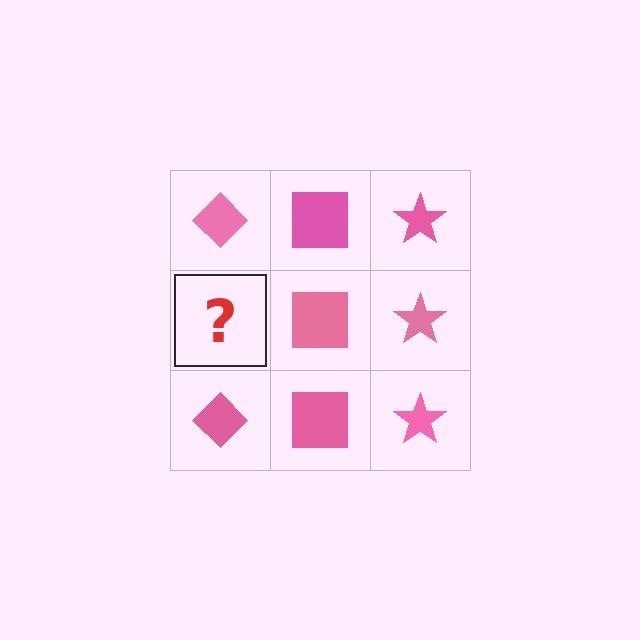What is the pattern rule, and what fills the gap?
The rule is that each column has a consistent shape. The gap should be filled with a pink diamond.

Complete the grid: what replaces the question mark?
The question mark should be replaced with a pink diamond.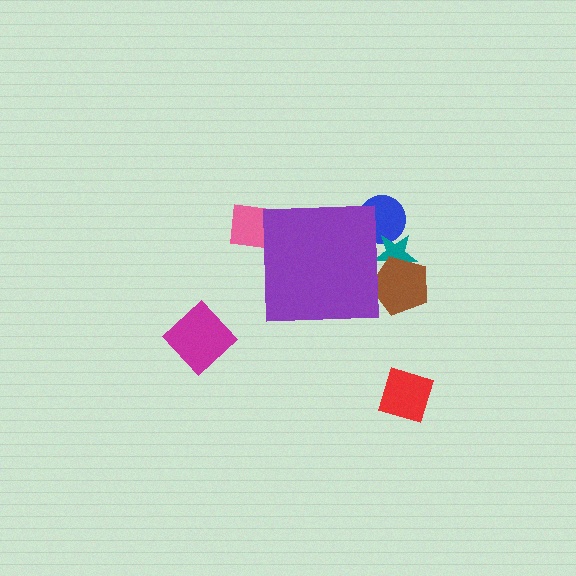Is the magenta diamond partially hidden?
No, the magenta diamond is fully visible.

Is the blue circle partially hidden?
Yes, the blue circle is partially hidden behind the purple square.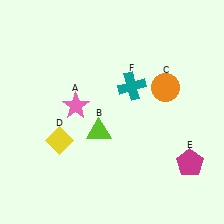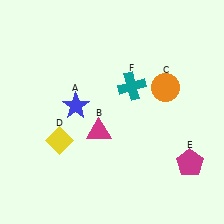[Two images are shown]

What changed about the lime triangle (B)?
In Image 1, B is lime. In Image 2, it changed to magenta.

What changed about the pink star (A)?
In Image 1, A is pink. In Image 2, it changed to blue.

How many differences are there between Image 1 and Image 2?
There are 2 differences between the two images.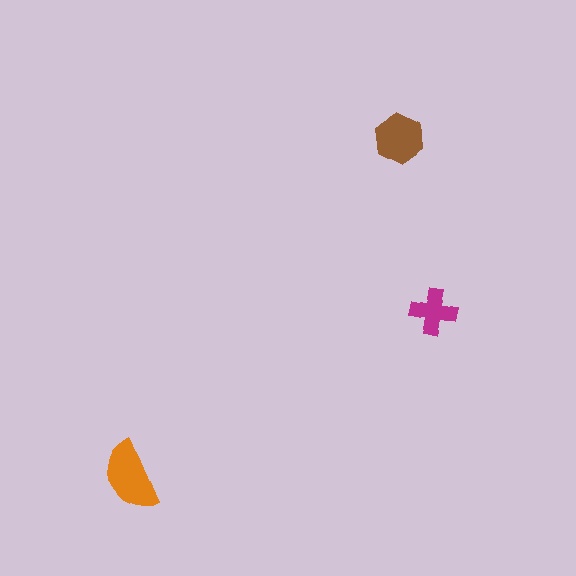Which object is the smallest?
The magenta cross.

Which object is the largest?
The orange semicircle.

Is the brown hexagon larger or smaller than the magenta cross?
Larger.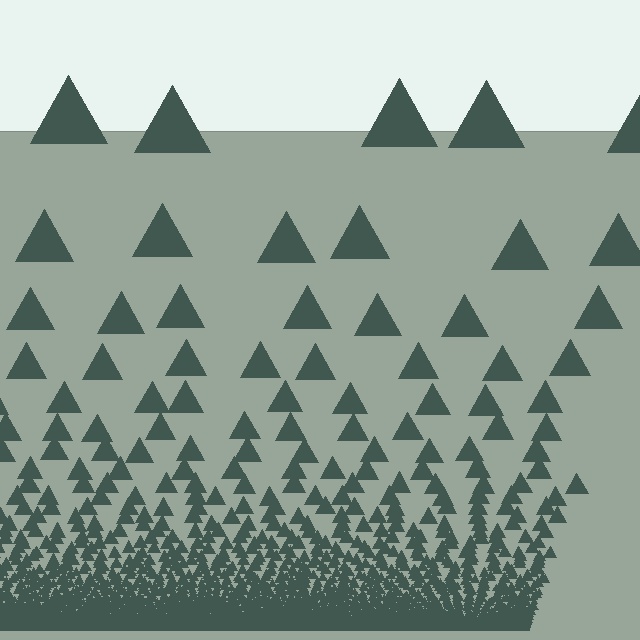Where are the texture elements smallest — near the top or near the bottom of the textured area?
Near the bottom.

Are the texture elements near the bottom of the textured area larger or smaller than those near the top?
Smaller. The gradient is inverted — elements near the bottom are smaller and denser.